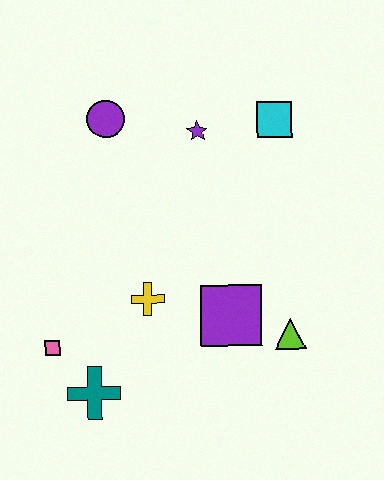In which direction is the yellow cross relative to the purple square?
The yellow cross is to the left of the purple square.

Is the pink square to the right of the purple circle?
No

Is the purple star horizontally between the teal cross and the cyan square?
Yes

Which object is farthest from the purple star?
The teal cross is farthest from the purple star.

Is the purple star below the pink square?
No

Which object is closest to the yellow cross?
The purple square is closest to the yellow cross.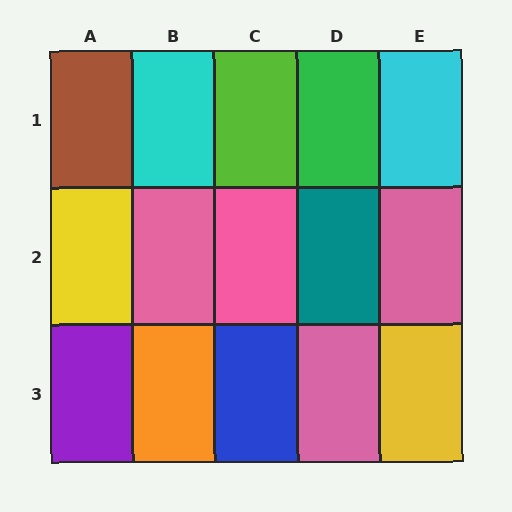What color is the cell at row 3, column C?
Blue.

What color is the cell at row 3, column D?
Pink.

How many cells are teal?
1 cell is teal.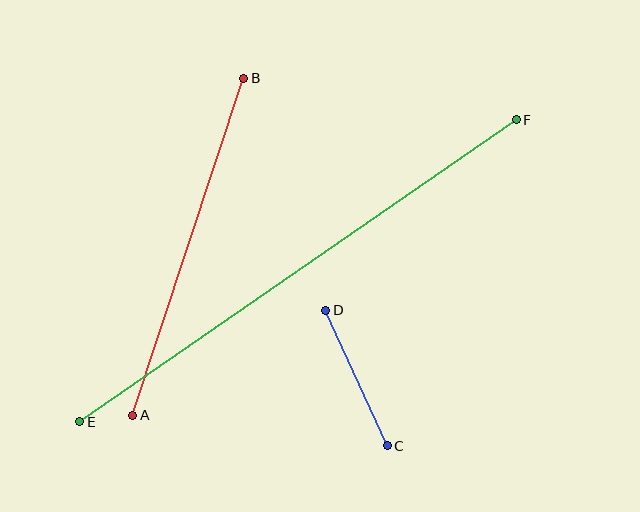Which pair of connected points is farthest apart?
Points E and F are farthest apart.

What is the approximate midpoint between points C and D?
The midpoint is at approximately (356, 378) pixels.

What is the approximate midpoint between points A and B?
The midpoint is at approximately (188, 247) pixels.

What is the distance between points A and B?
The distance is approximately 355 pixels.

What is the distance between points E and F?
The distance is approximately 531 pixels.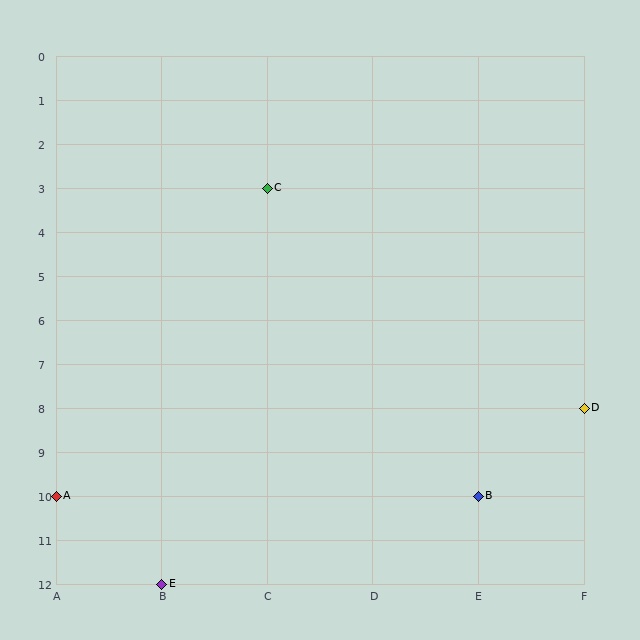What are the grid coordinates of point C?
Point C is at grid coordinates (C, 3).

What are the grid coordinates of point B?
Point B is at grid coordinates (E, 10).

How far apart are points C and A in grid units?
Points C and A are 2 columns and 7 rows apart (about 7.3 grid units diagonally).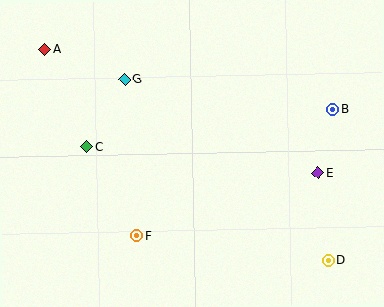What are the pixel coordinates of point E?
Point E is at (318, 173).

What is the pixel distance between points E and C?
The distance between E and C is 233 pixels.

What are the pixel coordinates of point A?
Point A is at (45, 49).